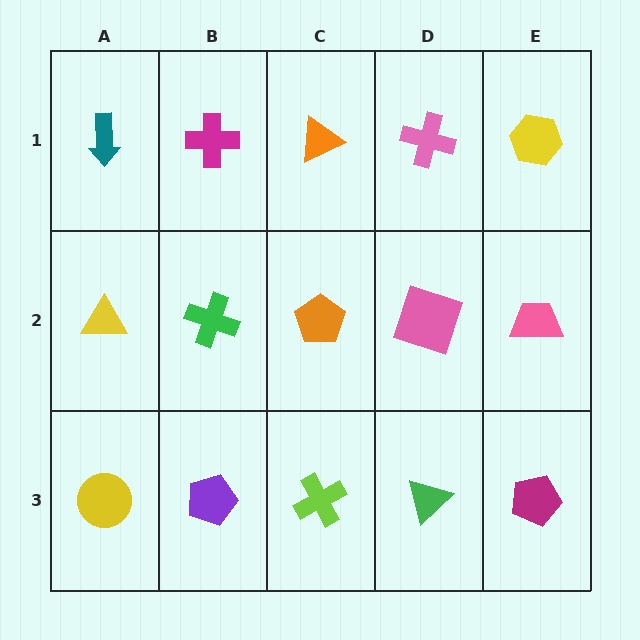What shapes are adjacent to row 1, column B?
A green cross (row 2, column B), a teal arrow (row 1, column A), an orange triangle (row 1, column C).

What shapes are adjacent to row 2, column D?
A pink cross (row 1, column D), a green triangle (row 3, column D), an orange pentagon (row 2, column C), a pink trapezoid (row 2, column E).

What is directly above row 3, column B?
A green cross.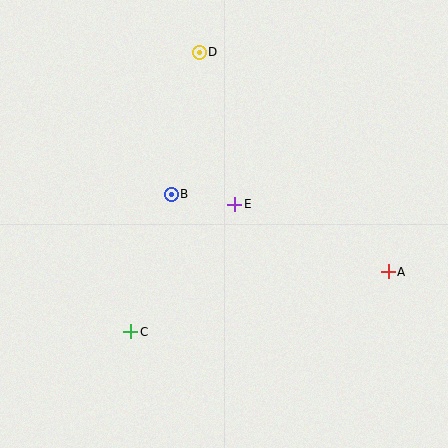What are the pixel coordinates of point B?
Point B is at (171, 194).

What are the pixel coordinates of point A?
Point A is at (388, 272).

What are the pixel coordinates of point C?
Point C is at (131, 332).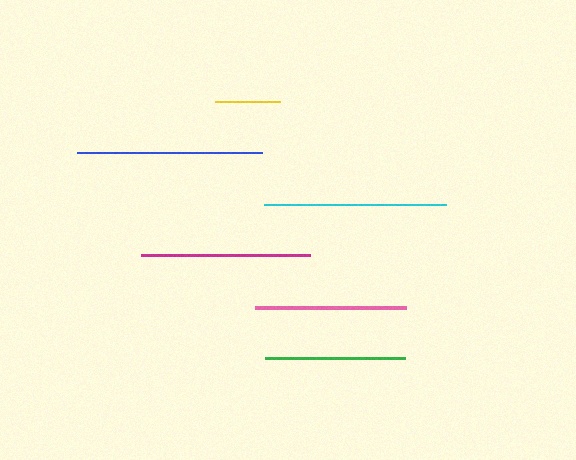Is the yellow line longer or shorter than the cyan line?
The cyan line is longer than the yellow line.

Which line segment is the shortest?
The yellow line is the shortest at approximately 65 pixels.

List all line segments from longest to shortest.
From longest to shortest: blue, cyan, magenta, pink, green, yellow.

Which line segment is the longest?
The blue line is the longest at approximately 186 pixels.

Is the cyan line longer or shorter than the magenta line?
The cyan line is longer than the magenta line.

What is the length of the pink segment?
The pink segment is approximately 151 pixels long.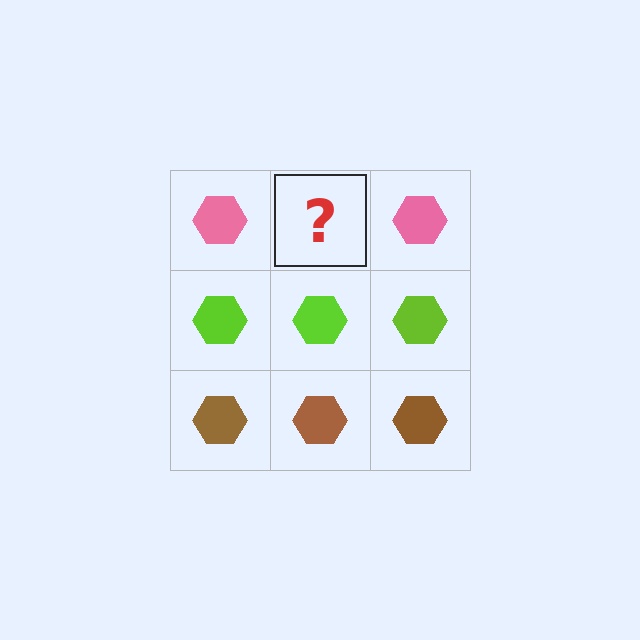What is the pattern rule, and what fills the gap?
The rule is that each row has a consistent color. The gap should be filled with a pink hexagon.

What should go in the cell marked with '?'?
The missing cell should contain a pink hexagon.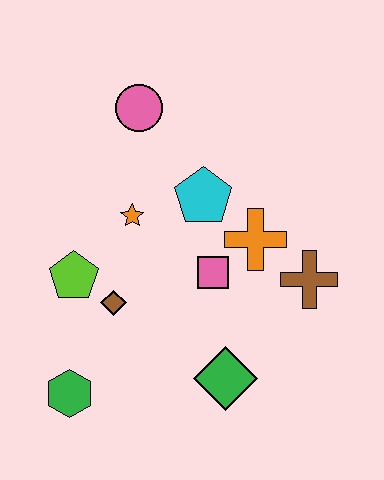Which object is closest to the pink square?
The orange cross is closest to the pink square.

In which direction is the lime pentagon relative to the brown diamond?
The lime pentagon is to the left of the brown diamond.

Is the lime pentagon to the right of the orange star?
No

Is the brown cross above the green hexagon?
Yes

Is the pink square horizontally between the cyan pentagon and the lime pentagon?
No